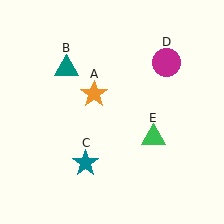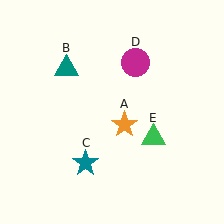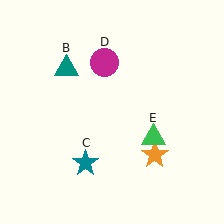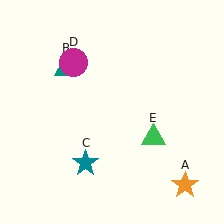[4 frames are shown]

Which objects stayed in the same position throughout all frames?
Teal triangle (object B) and teal star (object C) and green triangle (object E) remained stationary.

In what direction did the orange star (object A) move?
The orange star (object A) moved down and to the right.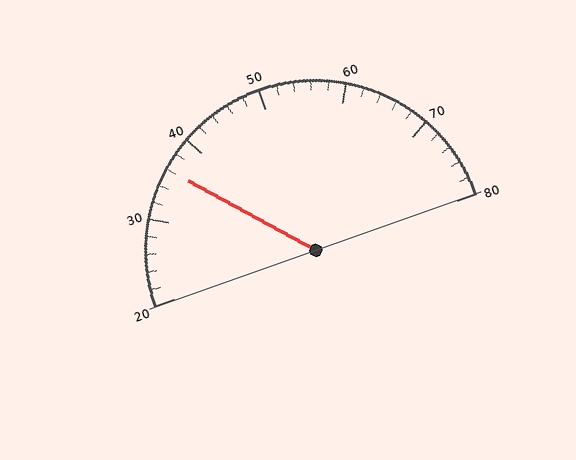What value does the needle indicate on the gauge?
The needle indicates approximately 36.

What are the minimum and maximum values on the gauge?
The gauge ranges from 20 to 80.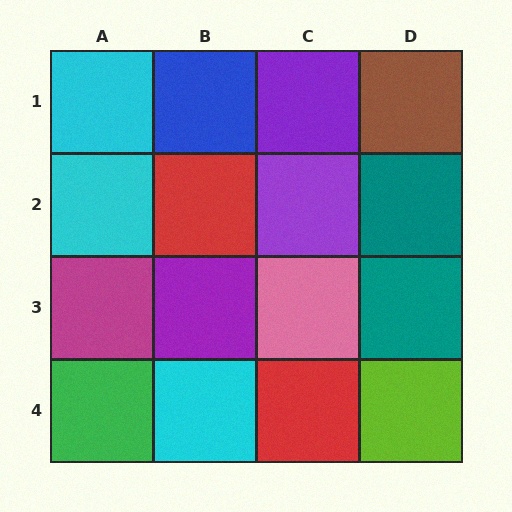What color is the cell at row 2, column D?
Teal.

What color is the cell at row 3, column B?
Purple.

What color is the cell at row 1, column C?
Purple.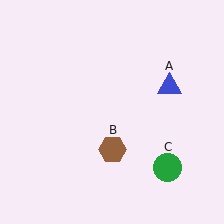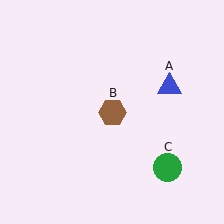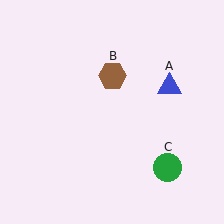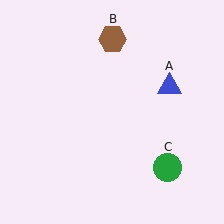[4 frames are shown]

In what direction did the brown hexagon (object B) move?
The brown hexagon (object B) moved up.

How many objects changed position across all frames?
1 object changed position: brown hexagon (object B).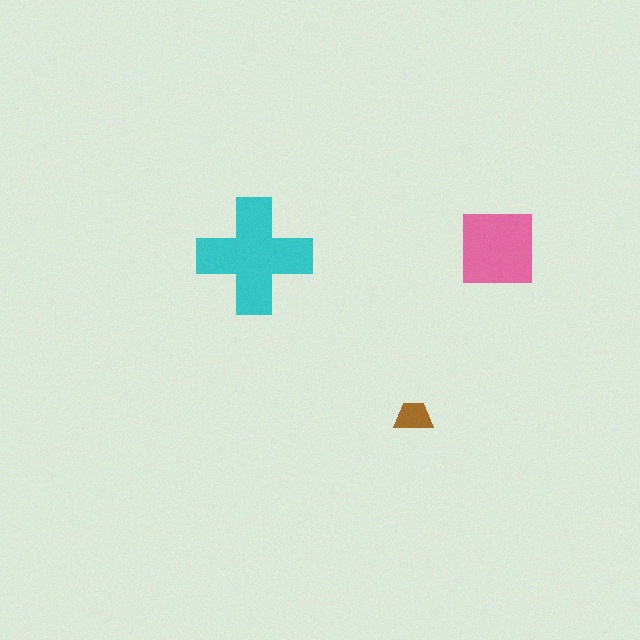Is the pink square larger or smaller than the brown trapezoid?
Larger.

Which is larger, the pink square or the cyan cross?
The cyan cross.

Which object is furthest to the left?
The cyan cross is leftmost.